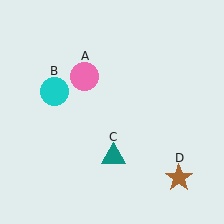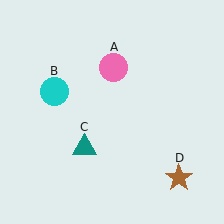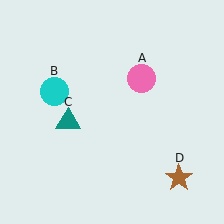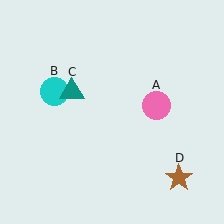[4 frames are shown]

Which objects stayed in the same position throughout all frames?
Cyan circle (object B) and brown star (object D) remained stationary.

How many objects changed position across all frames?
2 objects changed position: pink circle (object A), teal triangle (object C).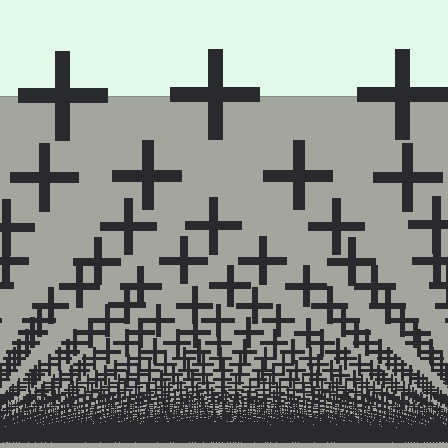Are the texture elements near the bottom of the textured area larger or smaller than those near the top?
Smaller. The gradient is inverted — elements near the bottom are smaller and denser.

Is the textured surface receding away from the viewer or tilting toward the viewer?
The surface appears to tilt toward the viewer. Texture elements get larger and sparser toward the top.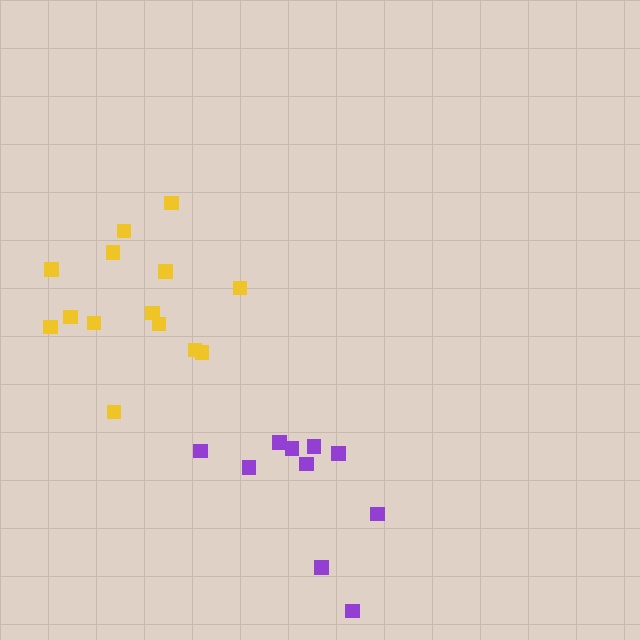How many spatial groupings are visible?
There are 2 spatial groupings.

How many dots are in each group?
Group 1: 10 dots, Group 2: 14 dots (24 total).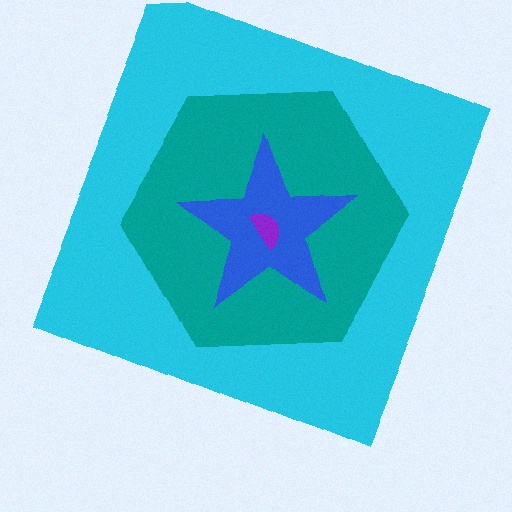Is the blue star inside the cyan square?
Yes.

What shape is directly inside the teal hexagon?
The blue star.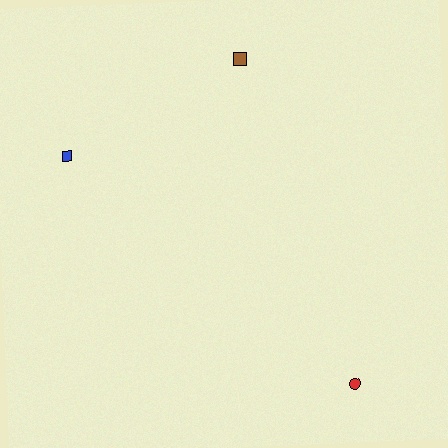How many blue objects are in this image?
There is 1 blue object.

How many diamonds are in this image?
There are no diamonds.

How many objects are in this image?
There are 3 objects.